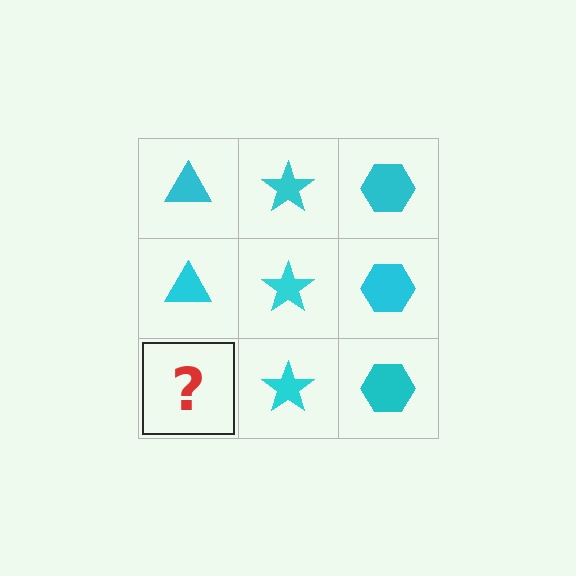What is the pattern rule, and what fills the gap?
The rule is that each column has a consistent shape. The gap should be filled with a cyan triangle.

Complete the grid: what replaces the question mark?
The question mark should be replaced with a cyan triangle.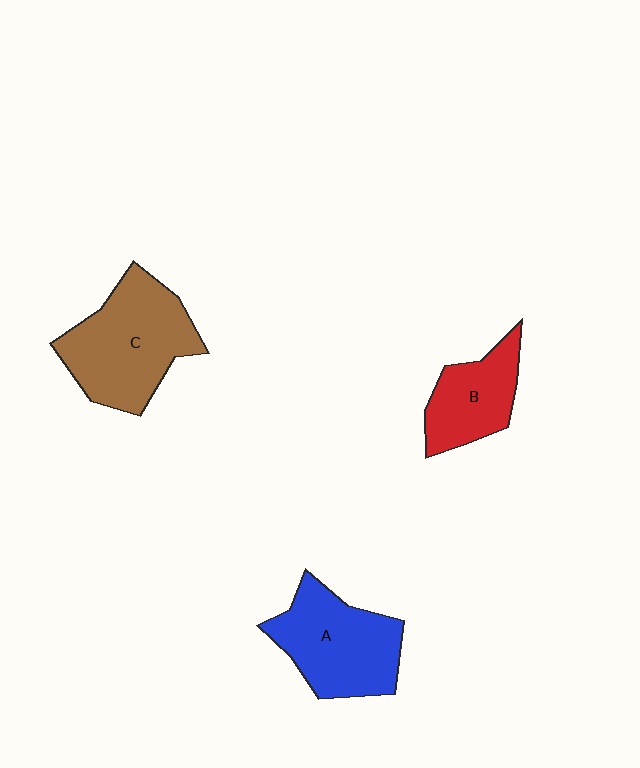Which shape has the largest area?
Shape C (brown).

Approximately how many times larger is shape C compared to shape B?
Approximately 1.7 times.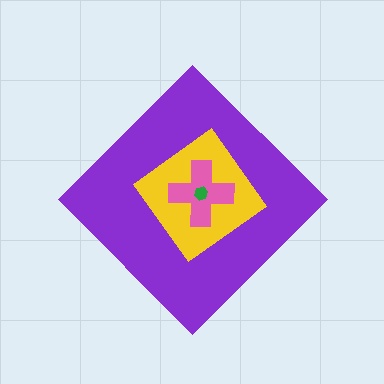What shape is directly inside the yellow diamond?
The pink cross.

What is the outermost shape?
The purple diamond.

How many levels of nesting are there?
4.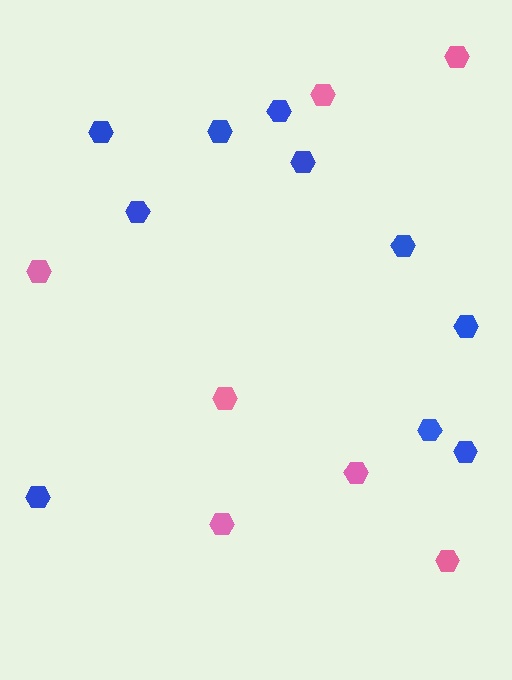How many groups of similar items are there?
There are 2 groups: one group of pink hexagons (7) and one group of blue hexagons (10).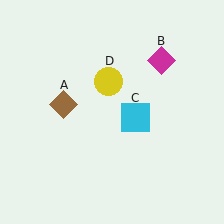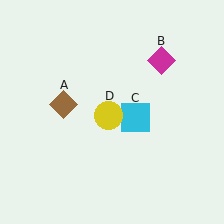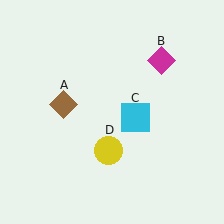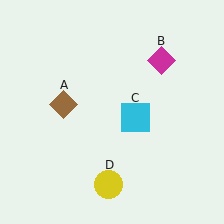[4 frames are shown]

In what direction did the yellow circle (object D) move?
The yellow circle (object D) moved down.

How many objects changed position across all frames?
1 object changed position: yellow circle (object D).